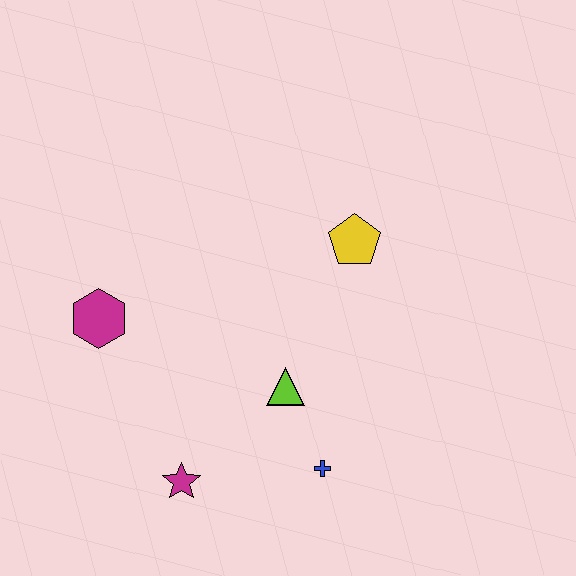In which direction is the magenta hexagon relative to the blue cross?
The magenta hexagon is to the left of the blue cross.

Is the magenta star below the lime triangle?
Yes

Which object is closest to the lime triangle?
The blue cross is closest to the lime triangle.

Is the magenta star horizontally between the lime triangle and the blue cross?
No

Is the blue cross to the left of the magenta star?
No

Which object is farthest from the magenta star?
The yellow pentagon is farthest from the magenta star.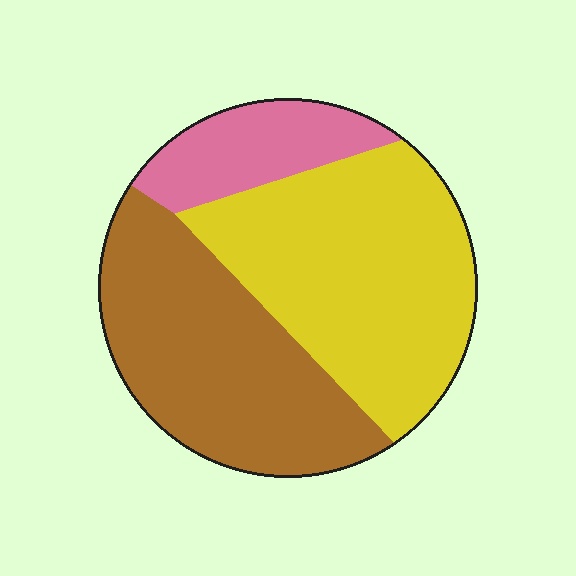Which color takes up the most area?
Yellow, at roughly 45%.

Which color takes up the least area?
Pink, at roughly 15%.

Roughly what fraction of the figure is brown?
Brown takes up about two fifths (2/5) of the figure.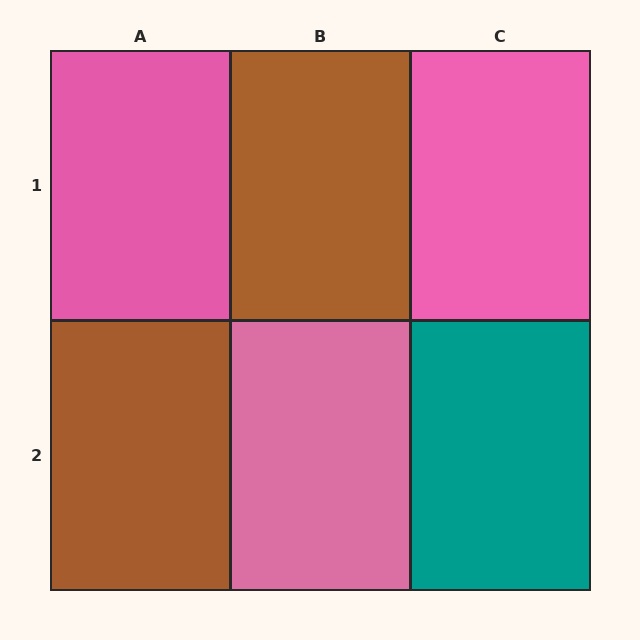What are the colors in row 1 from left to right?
Pink, brown, pink.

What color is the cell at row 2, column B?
Pink.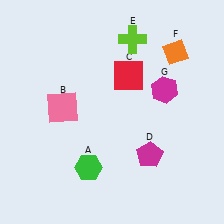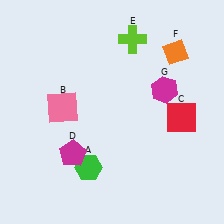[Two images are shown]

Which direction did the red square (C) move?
The red square (C) moved right.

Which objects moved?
The objects that moved are: the red square (C), the magenta pentagon (D).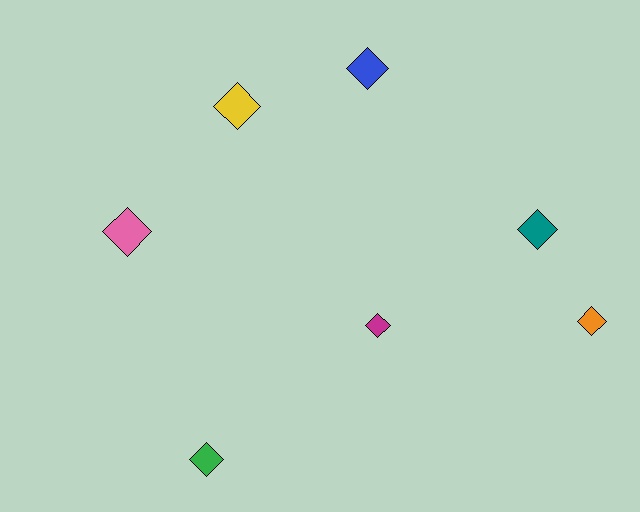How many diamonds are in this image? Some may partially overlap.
There are 7 diamonds.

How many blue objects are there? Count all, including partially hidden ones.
There is 1 blue object.